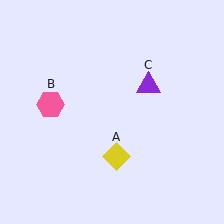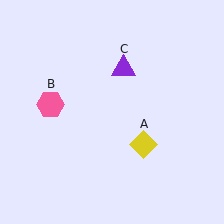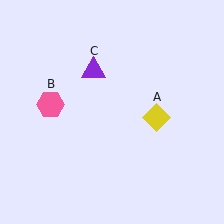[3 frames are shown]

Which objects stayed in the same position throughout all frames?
Pink hexagon (object B) remained stationary.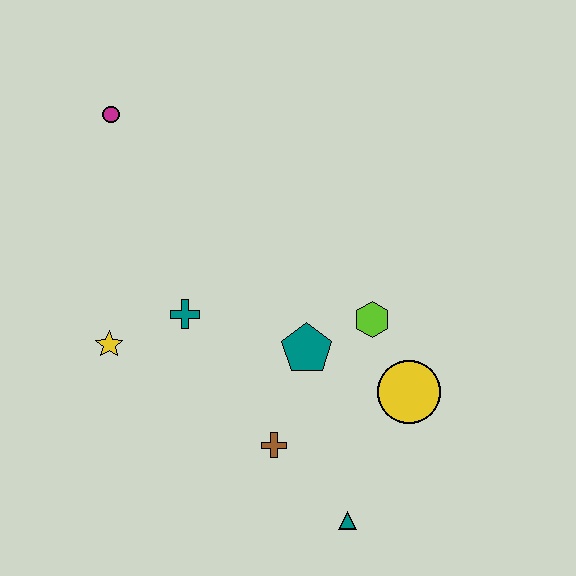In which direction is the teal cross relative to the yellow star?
The teal cross is to the right of the yellow star.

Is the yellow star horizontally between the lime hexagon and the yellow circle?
No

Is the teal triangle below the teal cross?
Yes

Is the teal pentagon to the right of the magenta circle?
Yes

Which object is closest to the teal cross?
The yellow star is closest to the teal cross.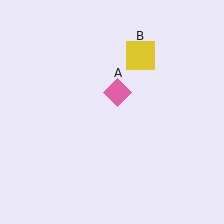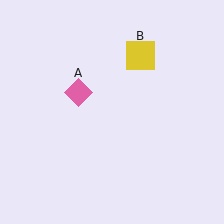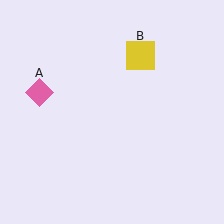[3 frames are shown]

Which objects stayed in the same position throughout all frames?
Yellow square (object B) remained stationary.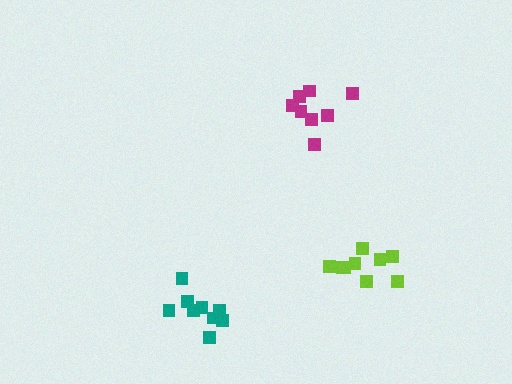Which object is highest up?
The magenta cluster is topmost.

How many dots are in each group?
Group 1: 9 dots, Group 2: 9 dots, Group 3: 8 dots (26 total).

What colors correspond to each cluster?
The clusters are colored: teal, lime, magenta.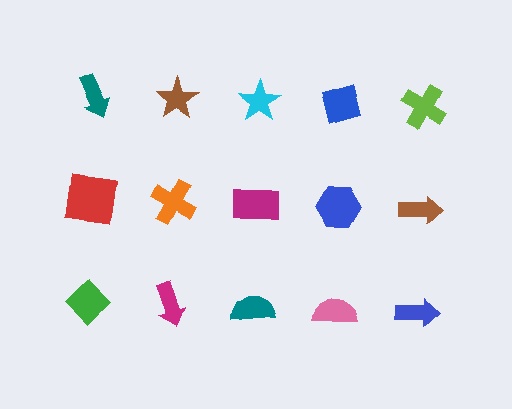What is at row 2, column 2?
An orange cross.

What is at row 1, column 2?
A brown star.